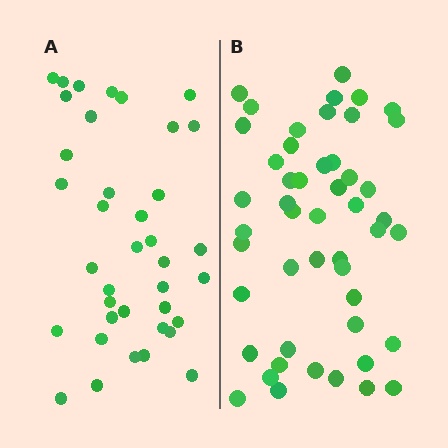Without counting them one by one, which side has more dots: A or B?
Region B (the right region) has more dots.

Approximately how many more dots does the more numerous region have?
Region B has roughly 12 or so more dots than region A.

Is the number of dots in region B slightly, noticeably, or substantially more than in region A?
Region B has noticeably more, but not dramatically so. The ratio is roughly 1.3 to 1.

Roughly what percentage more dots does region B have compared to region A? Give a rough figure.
About 30% more.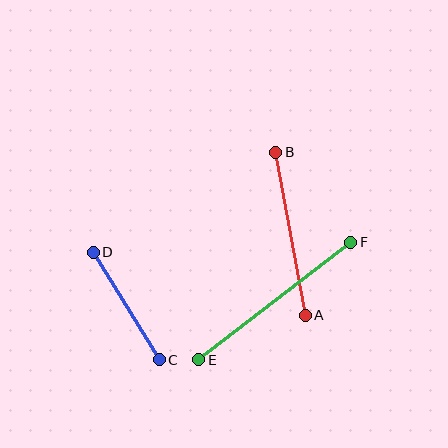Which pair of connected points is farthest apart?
Points E and F are farthest apart.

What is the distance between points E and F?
The distance is approximately 192 pixels.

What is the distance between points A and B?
The distance is approximately 166 pixels.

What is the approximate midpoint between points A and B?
The midpoint is at approximately (291, 234) pixels.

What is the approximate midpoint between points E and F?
The midpoint is at approximately (275, 301) pixels.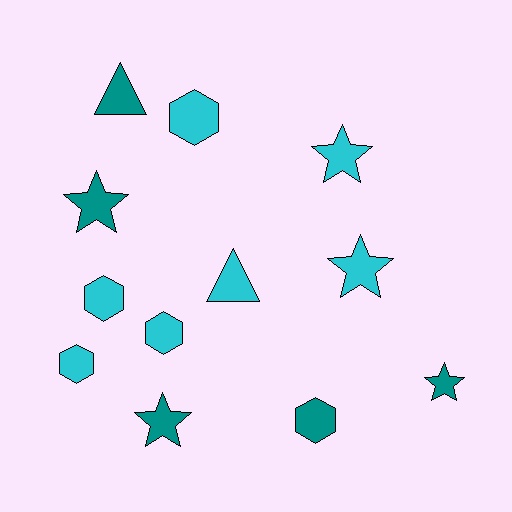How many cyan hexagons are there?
There are 4 cyan hexagons.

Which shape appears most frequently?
Star, with 5 objects.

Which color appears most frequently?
Cyan, with 7 objects.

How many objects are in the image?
There are 12 objects.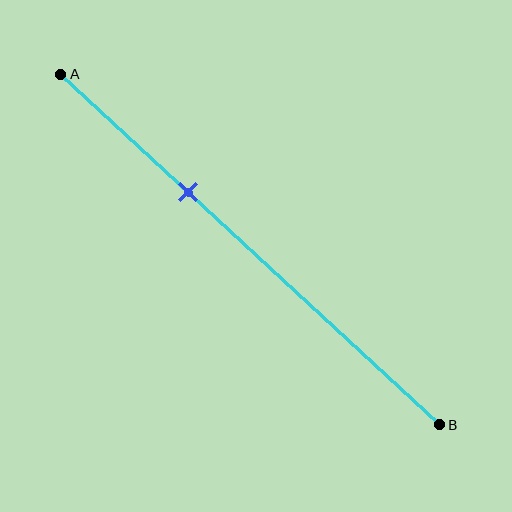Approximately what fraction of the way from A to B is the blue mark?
The blue mark is approximately 35% of the way from A to B.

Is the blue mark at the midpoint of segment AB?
No, the mark is at about 35% from A, not at the 50% midpoint.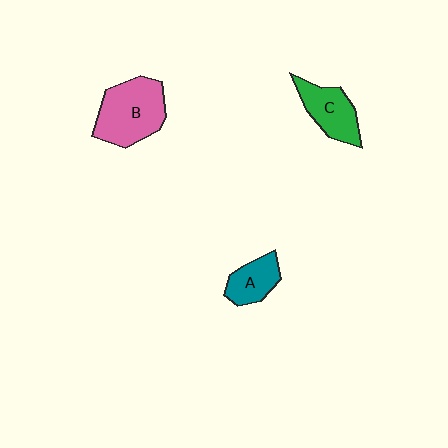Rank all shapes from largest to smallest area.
From largest to smallest: B (pink), C (green), A (teal).